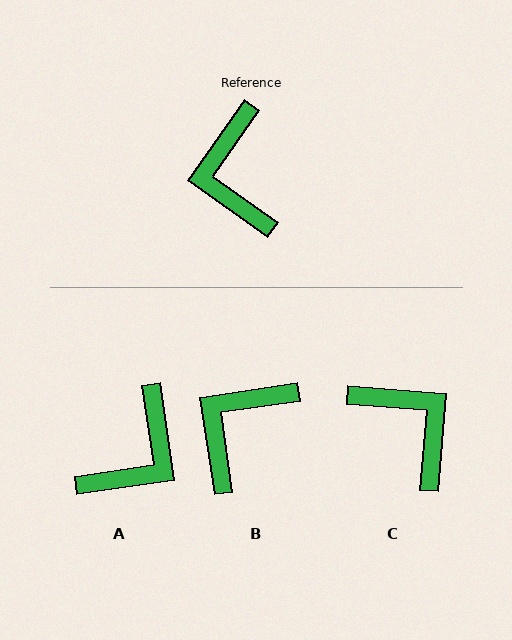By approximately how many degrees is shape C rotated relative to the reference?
Approximately 149 degrees clockwise.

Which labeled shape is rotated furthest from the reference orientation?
C, about 149 degrees away.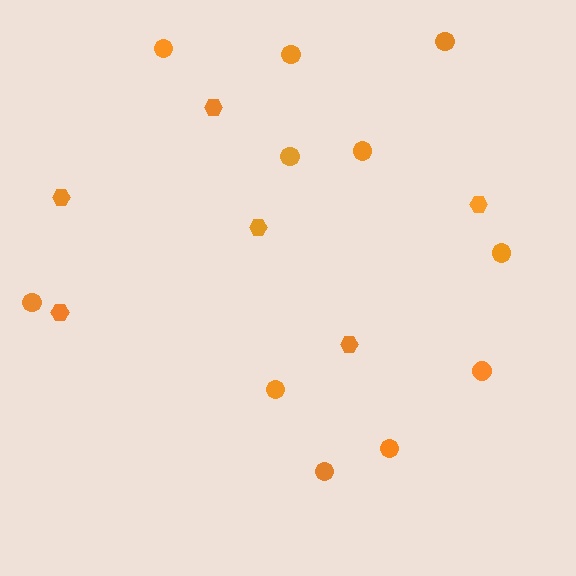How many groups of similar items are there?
There are 2 groups: one group of hexagons (6) and one group of circles (11).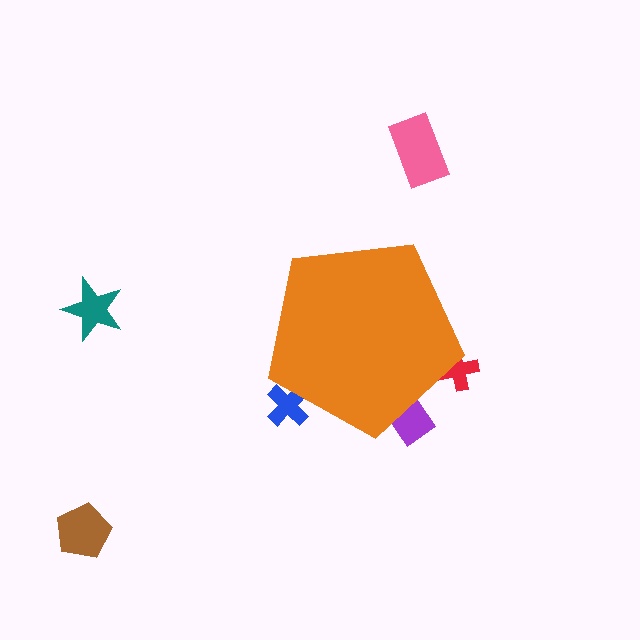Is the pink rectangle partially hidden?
No, the pink rectangle is fully visible.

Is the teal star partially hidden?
No, the teal star is fully visible.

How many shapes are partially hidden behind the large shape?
3 shapes are partially hidden.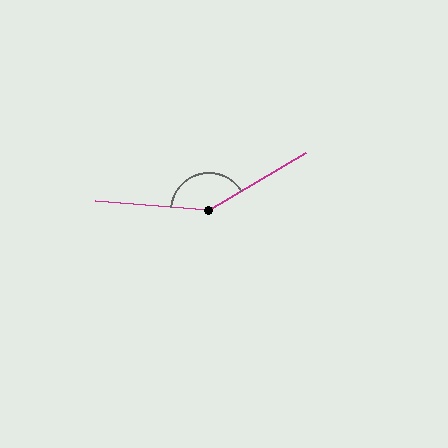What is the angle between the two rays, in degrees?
Approximately 145 degrees.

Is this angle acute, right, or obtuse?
It is obtuse.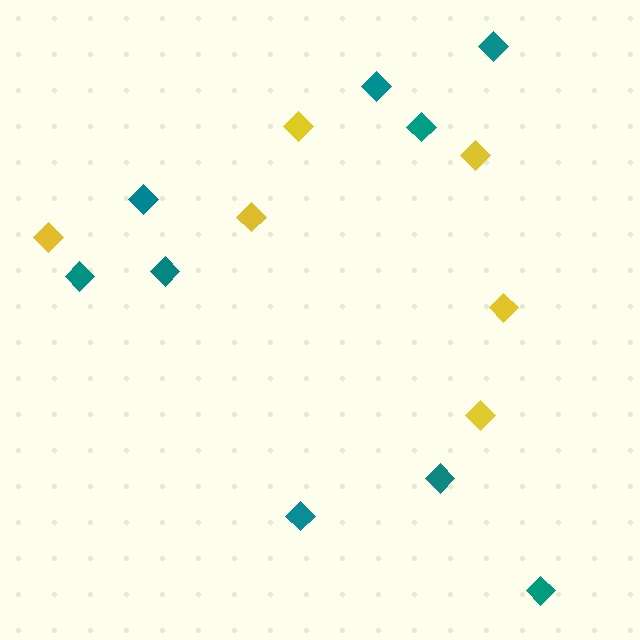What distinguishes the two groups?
There are 2 groups: one group of teal diamonds (9) and one group of yellow diamonds (6).